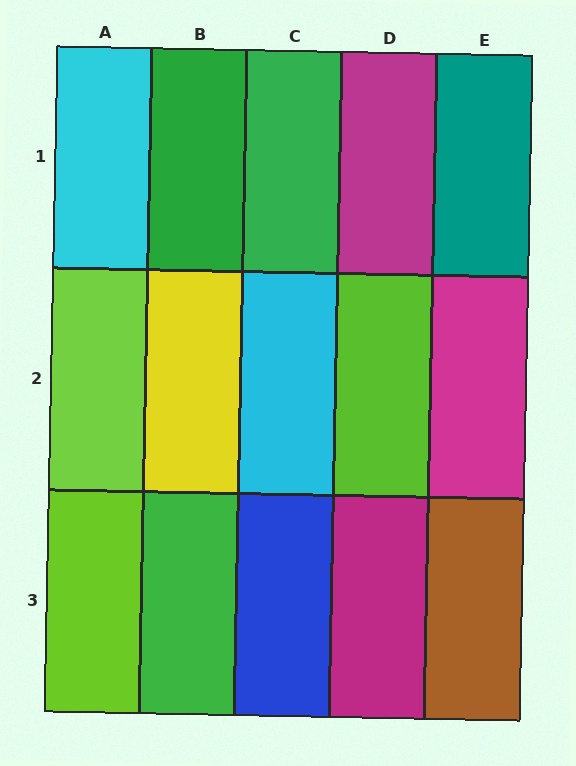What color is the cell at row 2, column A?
Lime.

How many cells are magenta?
3 cells are magenta.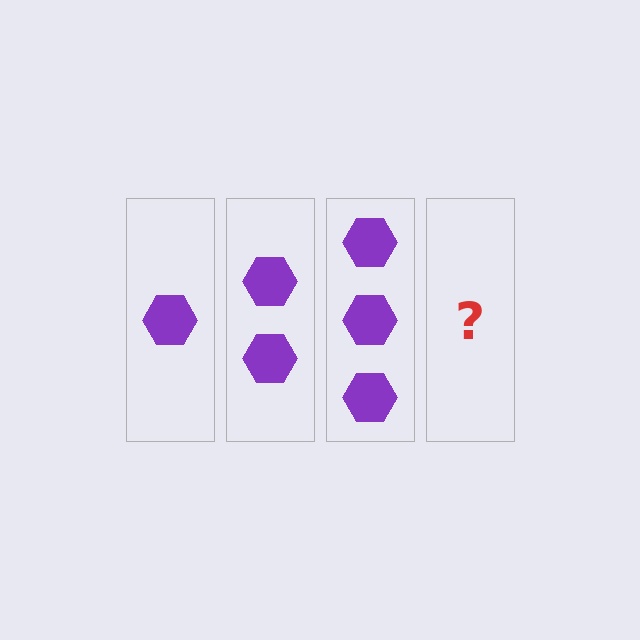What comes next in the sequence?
The next element should be 4 hexagons.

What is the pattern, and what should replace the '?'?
The pattern is that each step adds one more hexagon. The '?' should be 4 hexagons.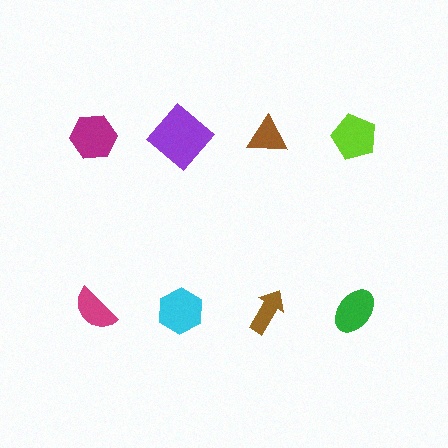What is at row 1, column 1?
A magenta hexagon.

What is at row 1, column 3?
A brown triangle.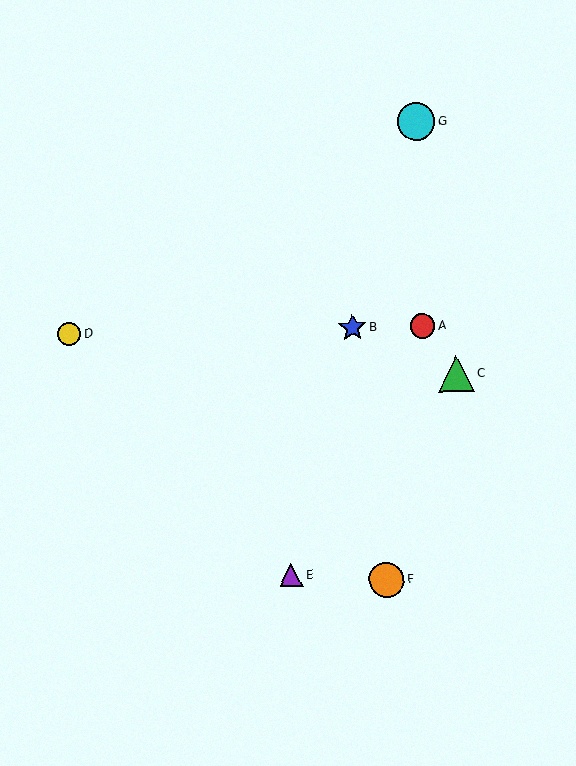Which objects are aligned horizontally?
Objects A, B, D are aligned horizontally.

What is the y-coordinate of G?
Object G is at y≈122.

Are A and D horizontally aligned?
Yes, both are at y≈326.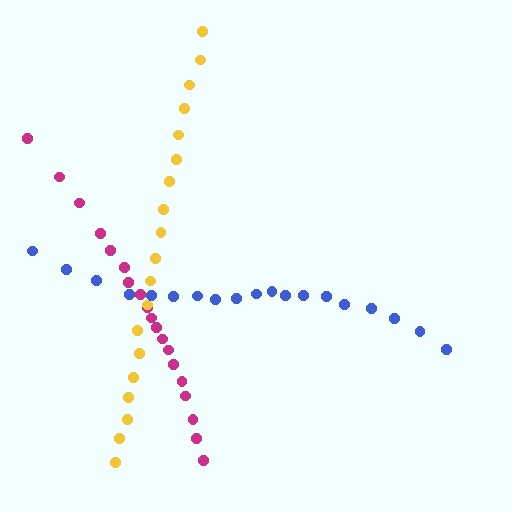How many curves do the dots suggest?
There are 3 distinct paths.